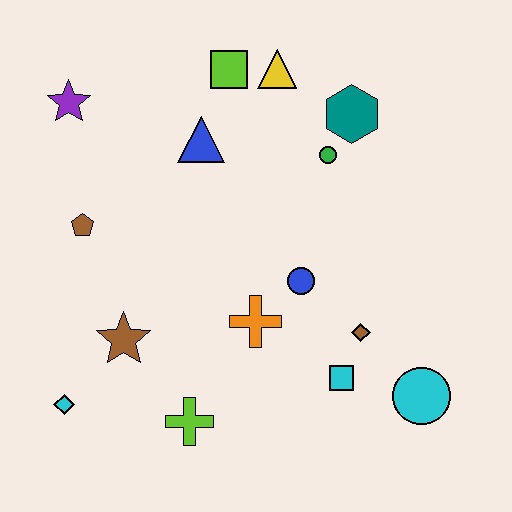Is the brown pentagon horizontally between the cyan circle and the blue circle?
No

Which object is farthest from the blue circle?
The purple star is farthest from the blue circle.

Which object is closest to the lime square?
The yellow triangle is closest to the lime square.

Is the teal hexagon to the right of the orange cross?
Yes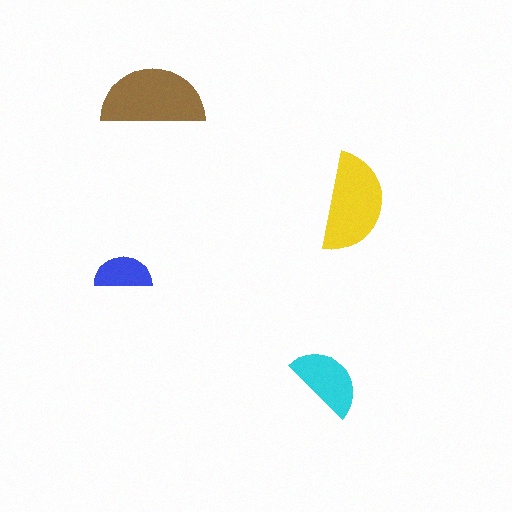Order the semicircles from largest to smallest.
the brown one, the yellow one, the cyan one, the blue one.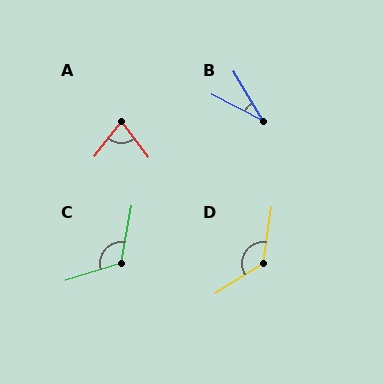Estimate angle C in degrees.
Approximately 118 degrees.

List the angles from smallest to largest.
B (31°), A (75°), C (118°), D (131°).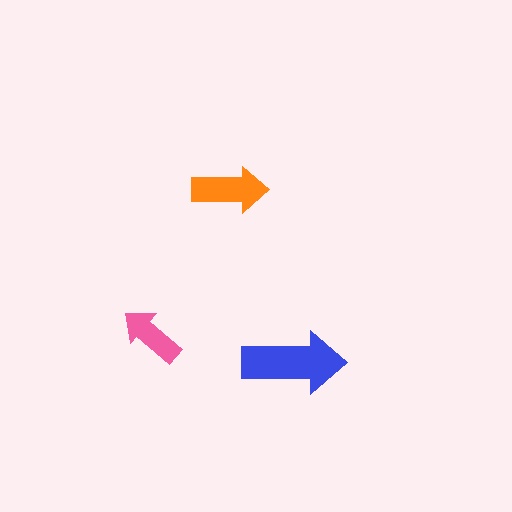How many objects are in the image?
There are 3 objects in the image.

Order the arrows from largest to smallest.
the blue one, the orange one, the pink one.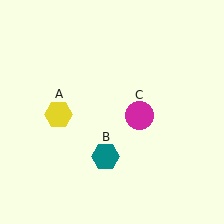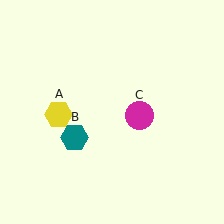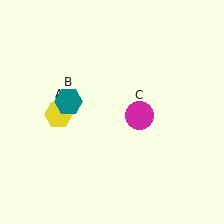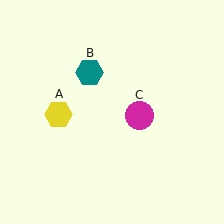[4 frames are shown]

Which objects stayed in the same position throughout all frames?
Yellow hexagon (object A) and magenta circle (object C) remained stationary.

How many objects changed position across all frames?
1 object changed position: teal hexagon (object B).